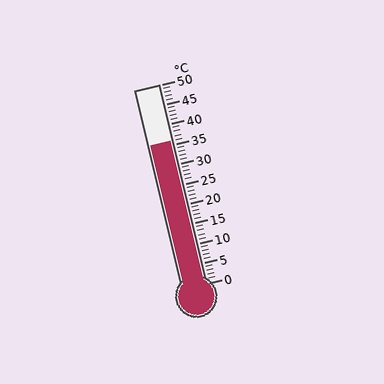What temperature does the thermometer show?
The thermometer shows approximately 36°C.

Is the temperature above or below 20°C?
The temperature is above 20°C.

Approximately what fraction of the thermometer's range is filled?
The thermometer is filled to approximately 70% of its range.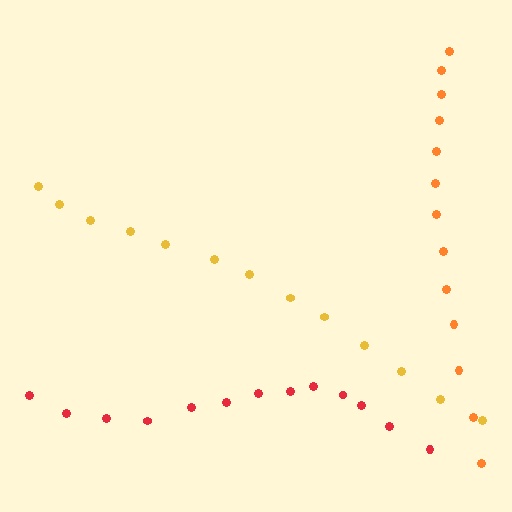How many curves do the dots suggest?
There are 3 distinct paths.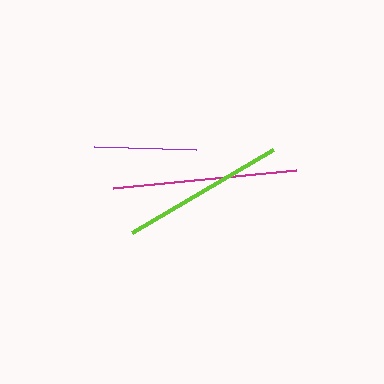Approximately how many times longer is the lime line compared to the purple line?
The lime line is approximately 1.6 times the length of the purple line.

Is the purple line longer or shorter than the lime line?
The lime line is longer than the purple line.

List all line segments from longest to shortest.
From longest to shortest: magenta, lime, purple.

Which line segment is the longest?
The magenta line is the longest at approximately 184 pixels.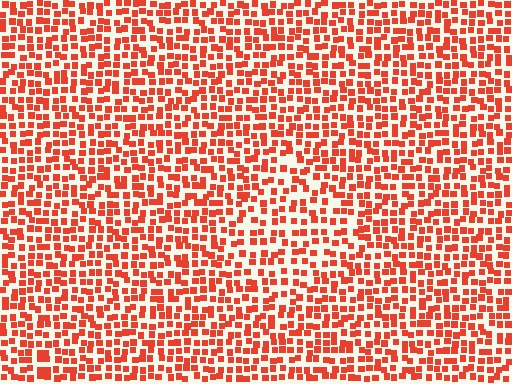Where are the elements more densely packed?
The elements are more densely packed outside the diamond boundary.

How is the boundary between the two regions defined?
The boundary is defined by a change in element density (approximately 1.4x ratio). All elements are the same color, size, and shape.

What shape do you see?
I see a diamond.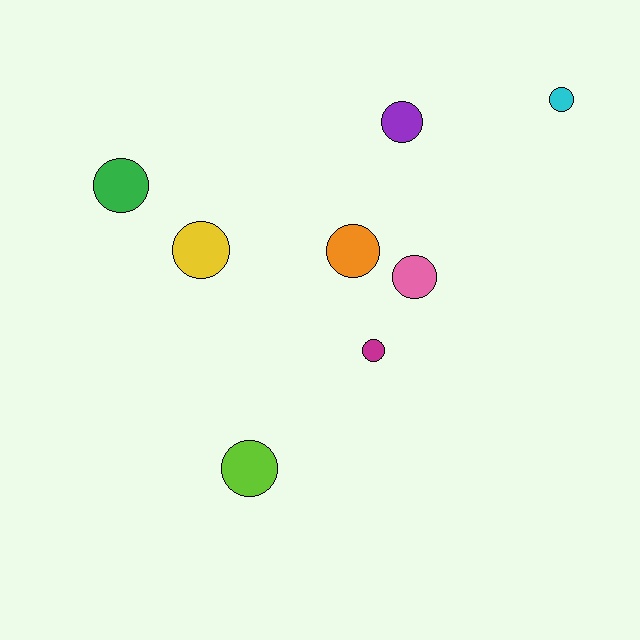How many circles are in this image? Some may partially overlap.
There are 8 circles.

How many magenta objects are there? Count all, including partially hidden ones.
There is 1 magenta object.